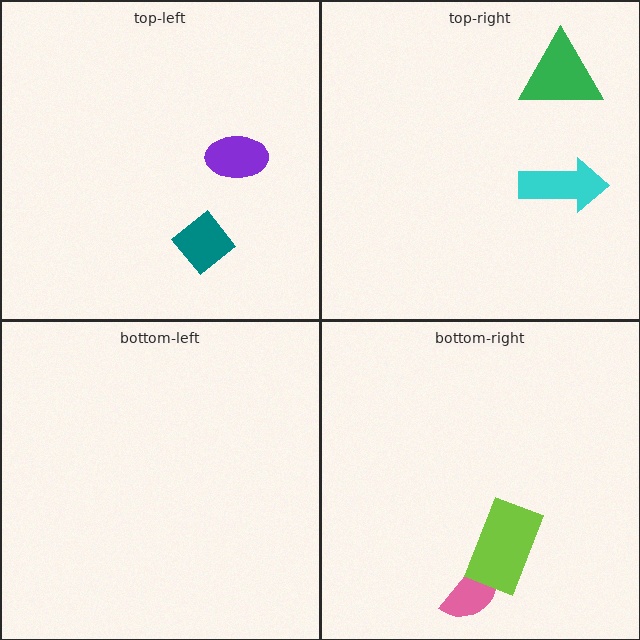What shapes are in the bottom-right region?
The pink semicircle, the lime rectangle.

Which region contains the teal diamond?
The top-left region.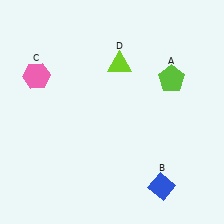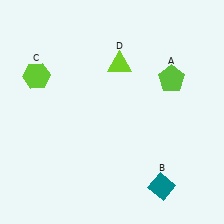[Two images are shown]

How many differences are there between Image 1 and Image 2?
There are 2 differences between the two images.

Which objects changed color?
B changed from blue to teal. C changed from pink to lime.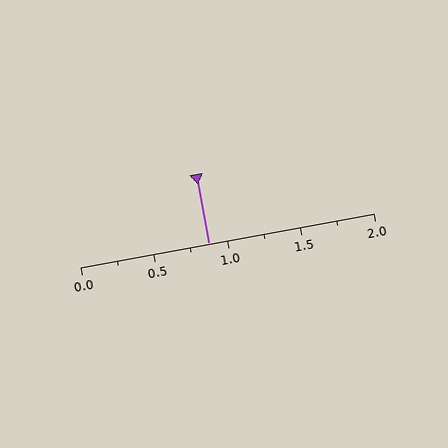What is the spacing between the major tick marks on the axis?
The major ticks are spaced 0.5 apart.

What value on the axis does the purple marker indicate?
The marker indicates approximately 0.88.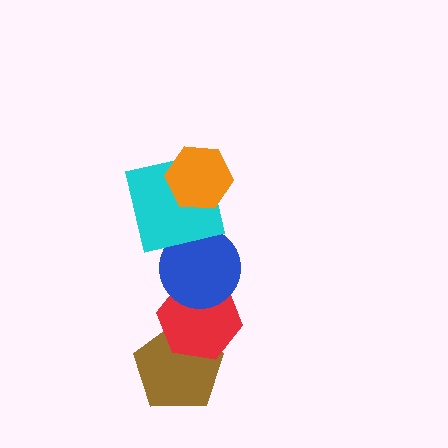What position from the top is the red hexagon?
The red hexagon is 4th from the top.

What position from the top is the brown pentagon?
The brown pentagon is 5th from the top.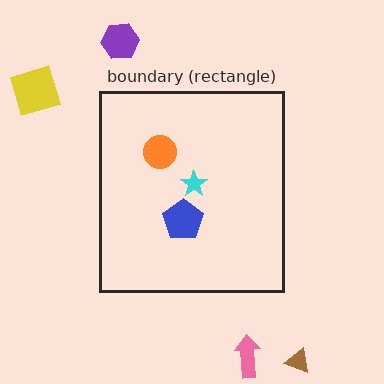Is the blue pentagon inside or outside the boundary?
Inside.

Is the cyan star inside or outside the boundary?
Inside.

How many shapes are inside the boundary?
3 inside, 4 outside.